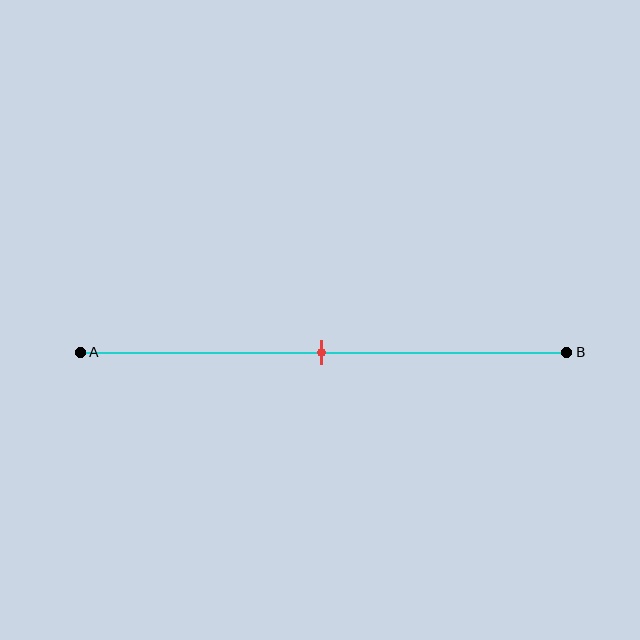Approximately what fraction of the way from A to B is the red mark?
The red mark is approximately 50% of the way from A to B.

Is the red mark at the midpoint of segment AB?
Yes, the mark is approximately at the midpoint.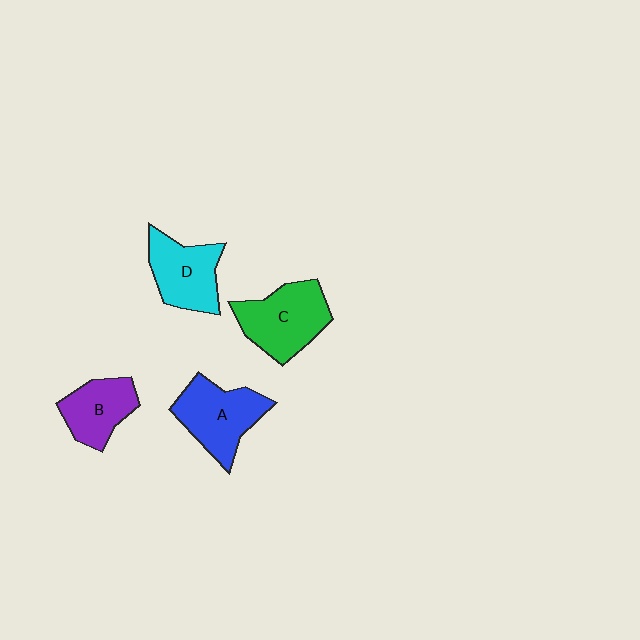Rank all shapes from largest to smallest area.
From largest to smallest: C (green), A (blue), D (cyan), B (purple).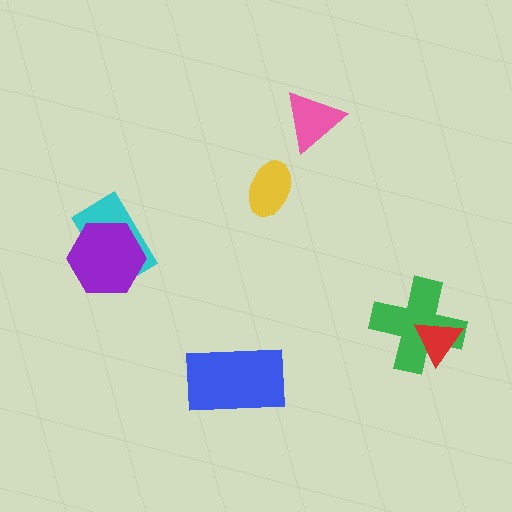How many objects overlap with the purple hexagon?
1 object overlaps with the purple hexagon.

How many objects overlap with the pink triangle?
0 objects overlap with the pink triangle.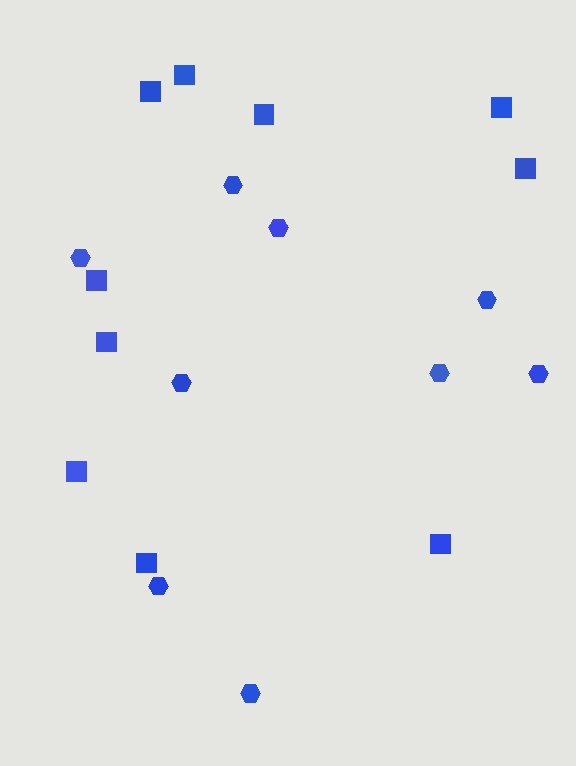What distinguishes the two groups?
There are 2 groups: one group of hexagons (9) and one group of squares (10).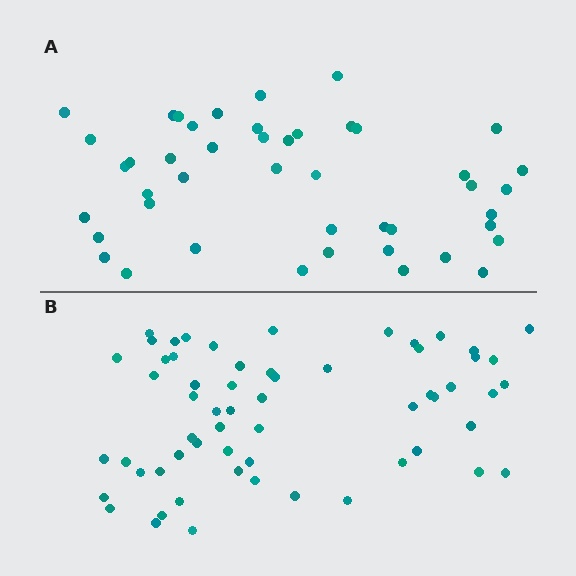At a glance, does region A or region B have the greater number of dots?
Region B (the bottom region) has more dots.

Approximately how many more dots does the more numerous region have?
Region B has approximately 15 more dots than region A.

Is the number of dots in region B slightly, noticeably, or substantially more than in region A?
Region B has noticeably more, but not dramatically so. The ratio is roughly 1.3 to 1.